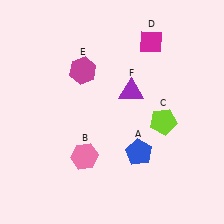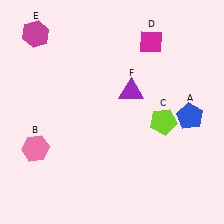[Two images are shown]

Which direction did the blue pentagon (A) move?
The blue pentagon (A) moved right.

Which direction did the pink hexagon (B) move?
The pink hexagon (B) moved left.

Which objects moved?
The objects that moved are: the blue pentagon (A), the pink hexagon (B), the magenta hexagon (E).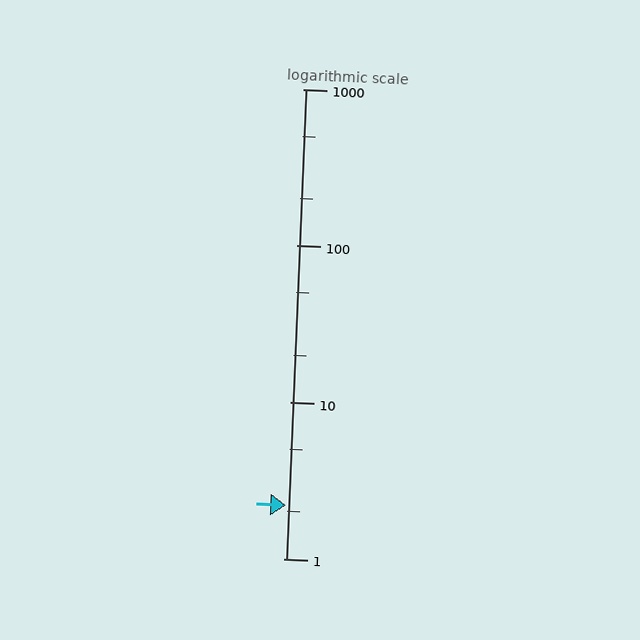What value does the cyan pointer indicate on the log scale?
The pointer indicates approximately 2.2.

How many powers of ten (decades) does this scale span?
The scale spans 3 decades, from 1 to 1000.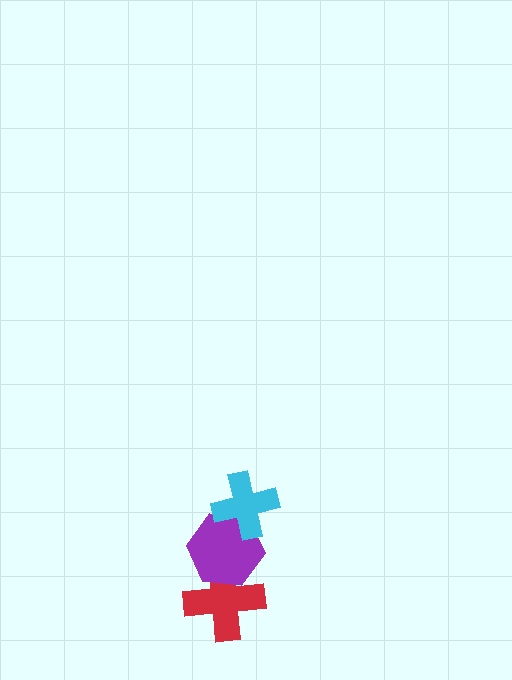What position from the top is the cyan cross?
The cyan cross is 1st from the top.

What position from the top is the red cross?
The red cross is 3rd from the top.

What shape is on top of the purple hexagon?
The cyan cross is on top of the purple hexagon.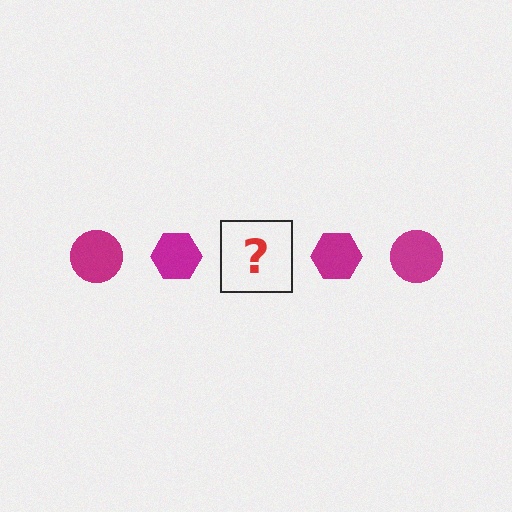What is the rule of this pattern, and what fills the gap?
The rule is that the pattern cycles through circle, hexagon shapes in magenta. The gap should be filled with a magenta circle.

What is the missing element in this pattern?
The missing element is a magenta circle.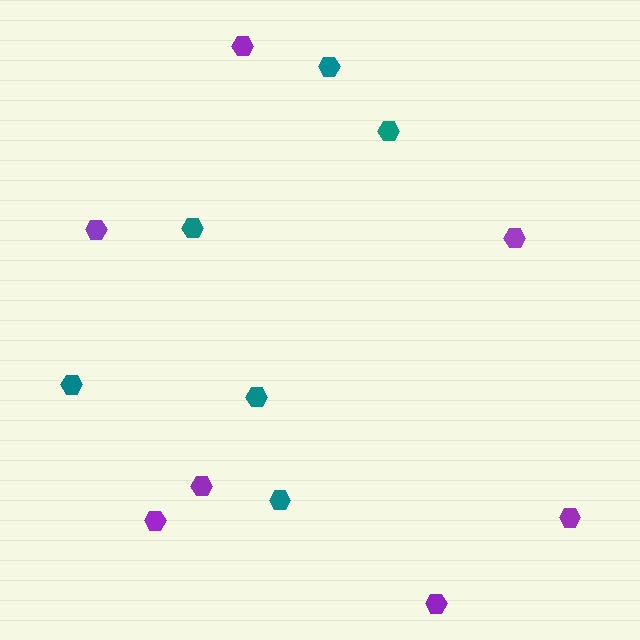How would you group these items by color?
There are 2 groups: one group of purple hexagons (7) and one group of teal hexagons (6).